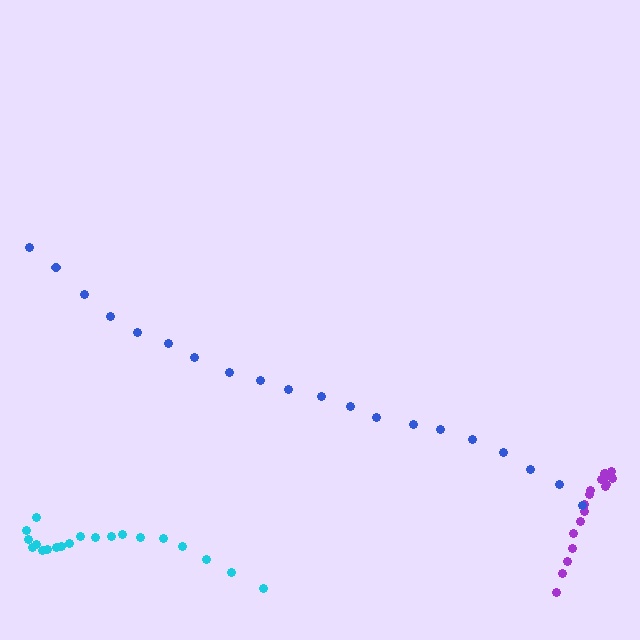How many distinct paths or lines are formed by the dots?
There are 3 distinct paths.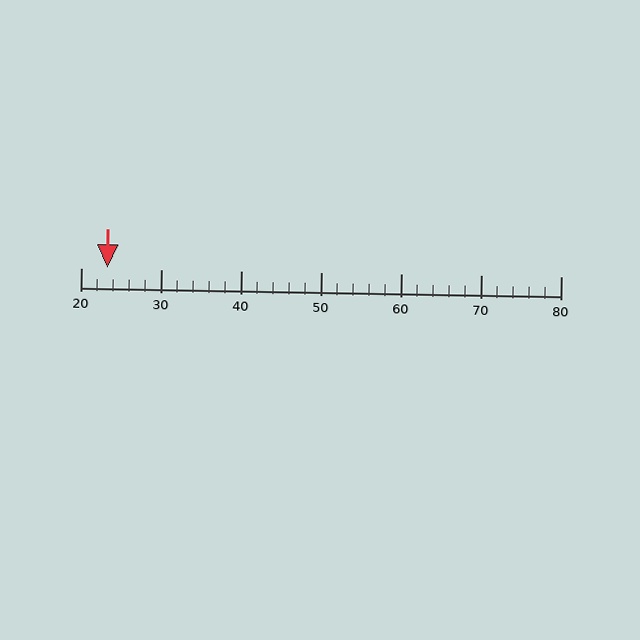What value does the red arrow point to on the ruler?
The red arrow points to approximately 23.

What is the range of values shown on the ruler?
The ruler shows values from 20 to 80.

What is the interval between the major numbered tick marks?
The major tick marks are spaced 10 units apart.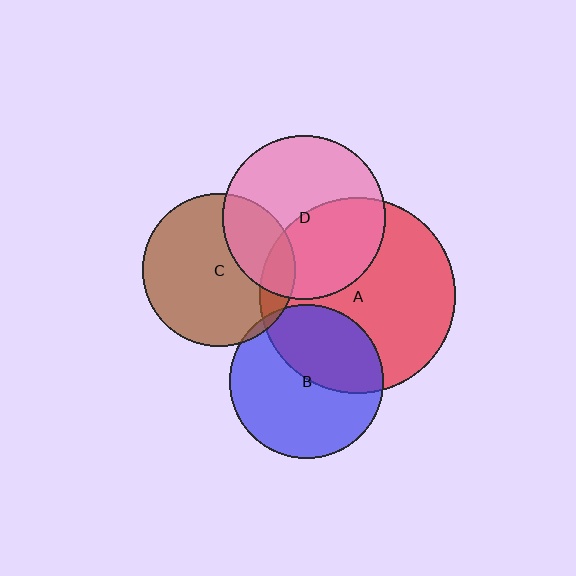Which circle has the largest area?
Circle A (red).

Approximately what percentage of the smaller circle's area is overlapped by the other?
Approximately 40%.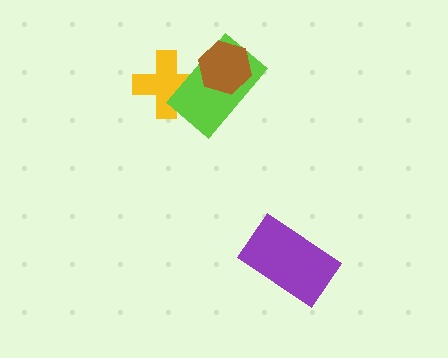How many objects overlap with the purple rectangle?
0 objects overlap with the purple rectangle.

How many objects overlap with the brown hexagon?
1 object overlaps with the brown hexagon.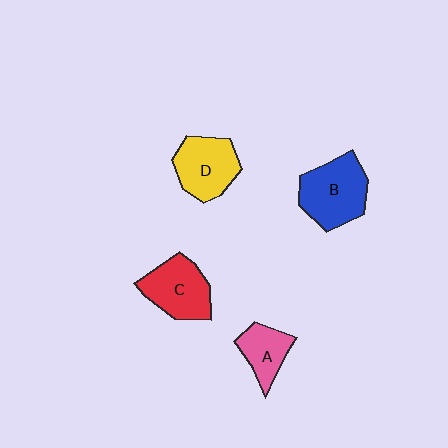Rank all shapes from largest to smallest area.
From largest to smallest: B (blue), C (red), D (yellow), A (pink).